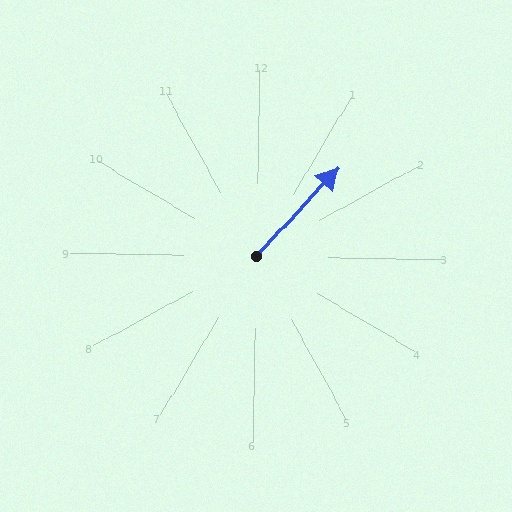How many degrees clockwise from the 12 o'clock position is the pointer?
Approximately 42 degrees.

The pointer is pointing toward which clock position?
Roughly 1 o'clock.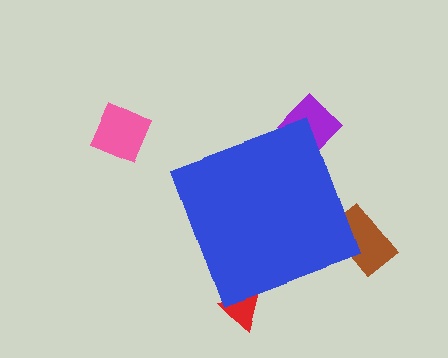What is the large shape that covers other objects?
A blue diamond.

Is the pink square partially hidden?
No, the pink square is fully visible.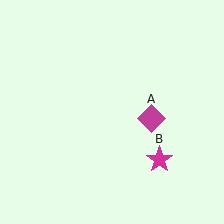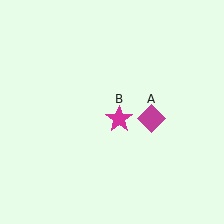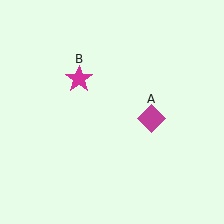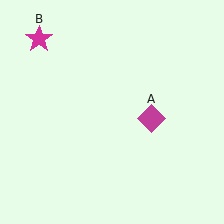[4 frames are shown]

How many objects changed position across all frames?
1 object changed position: magenta star (object B).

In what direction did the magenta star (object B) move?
The magenta star (object B) moved up and to the left.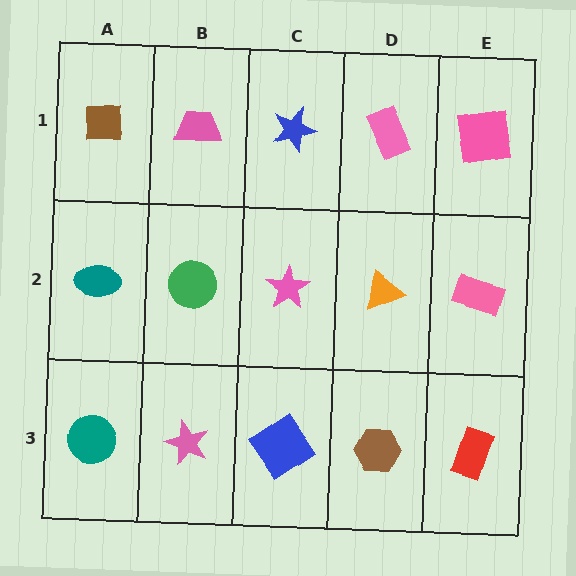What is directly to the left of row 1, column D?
A blue star.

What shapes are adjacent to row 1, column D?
An orange triangle (row 2, column D), a blue star (row 1, column C), a pink square (row 1, column E).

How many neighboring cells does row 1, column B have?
3.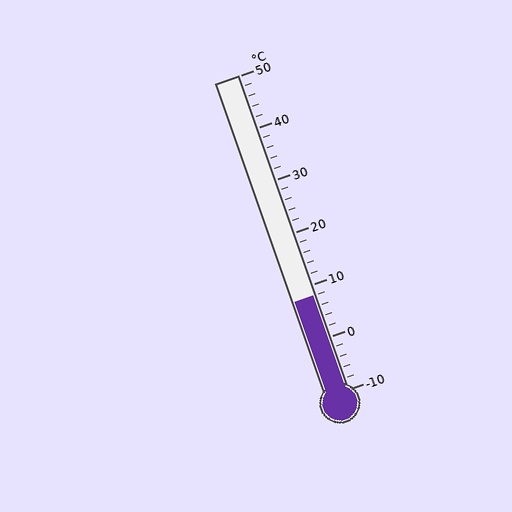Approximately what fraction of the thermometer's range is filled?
The thermometer is filled to approximately 30% of its range.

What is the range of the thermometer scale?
The thermometer scale ranges from -10°C to 50°C.